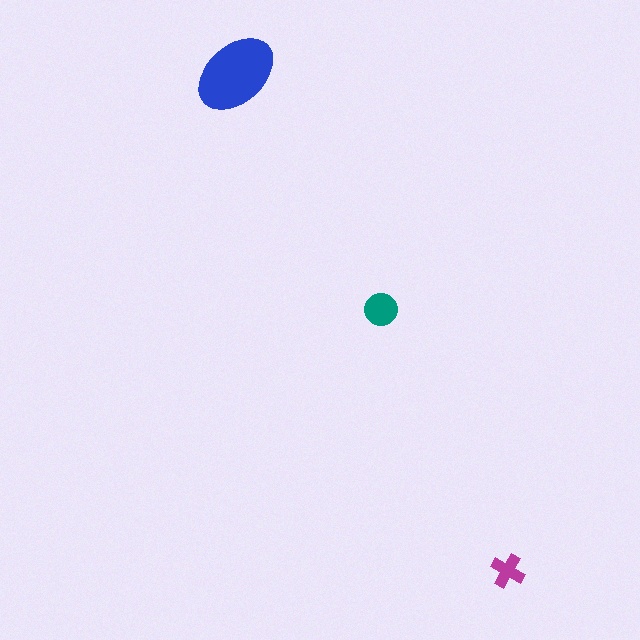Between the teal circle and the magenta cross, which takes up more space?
The teal circle.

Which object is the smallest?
The magenta cross.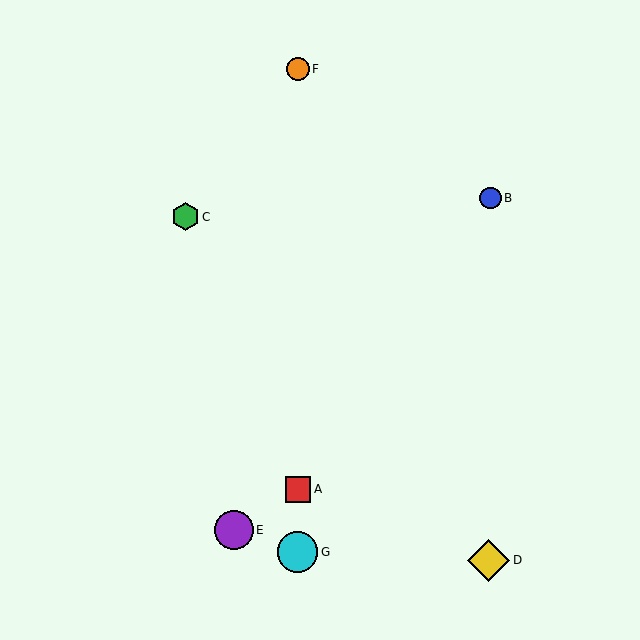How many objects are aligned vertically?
3 objects (A, F, G) are aligned vertically.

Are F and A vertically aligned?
Yes, both are at x≈298.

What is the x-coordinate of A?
Object A is at x≈298.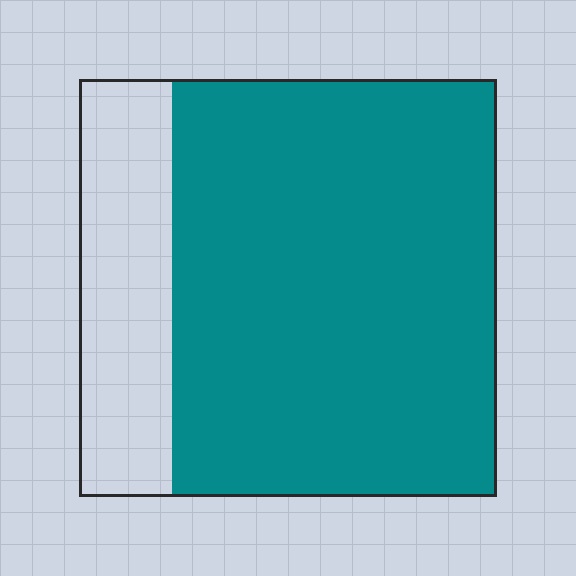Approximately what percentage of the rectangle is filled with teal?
Approximately 80%.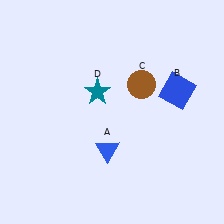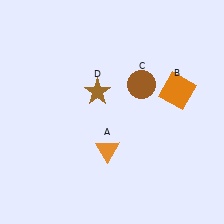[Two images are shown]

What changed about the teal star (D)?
In Image 1, D is teal. In Image 2, it changed to brown.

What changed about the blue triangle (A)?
In Image 1, A is blue. In Image 2, it changed to orange.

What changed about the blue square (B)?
In Image 1, B is blue. In Image 2, it changed to orange.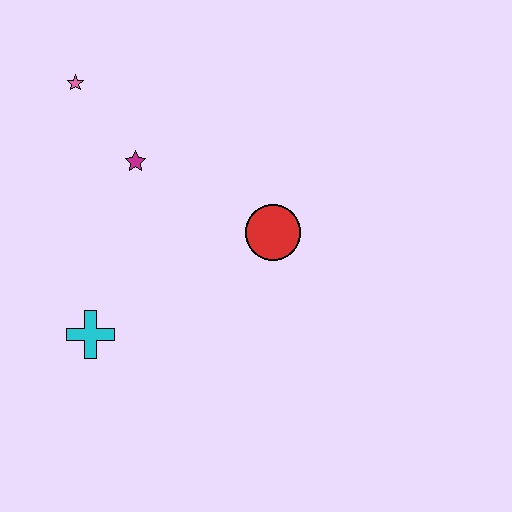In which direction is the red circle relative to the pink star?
The red circle is to the right of the pink star.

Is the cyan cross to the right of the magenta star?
No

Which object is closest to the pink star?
The magenta star is closest to the pink star.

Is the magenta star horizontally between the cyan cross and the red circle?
Yes